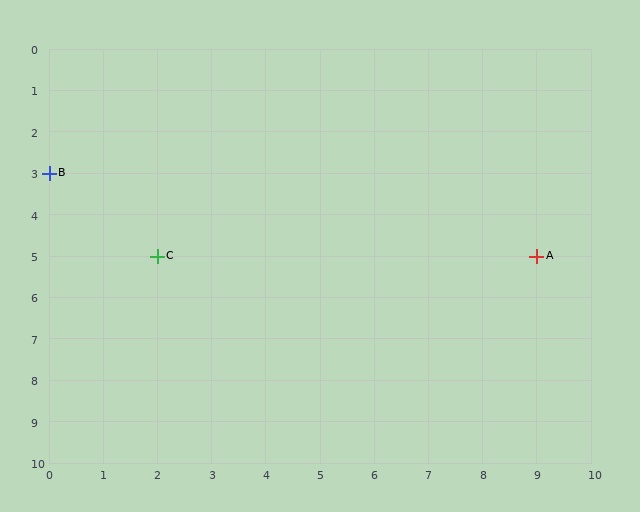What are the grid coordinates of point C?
Point C is at grid coordinates (2, 5).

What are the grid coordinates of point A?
Point A is at grid coordinates (9, 5).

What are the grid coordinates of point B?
Point B is at grid coordinates (0, 3).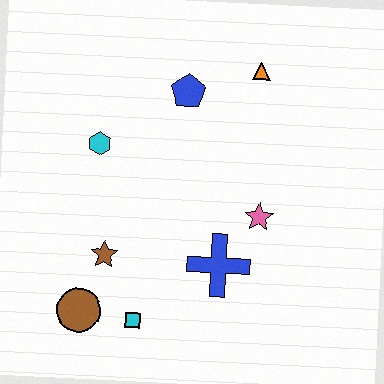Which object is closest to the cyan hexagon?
The blue pentagon is closest to the cyan hexagon.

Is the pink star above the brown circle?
Yes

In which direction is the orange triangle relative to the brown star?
The orange triangle is above the brown star.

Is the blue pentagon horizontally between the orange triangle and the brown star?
Yes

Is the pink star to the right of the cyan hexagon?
Yes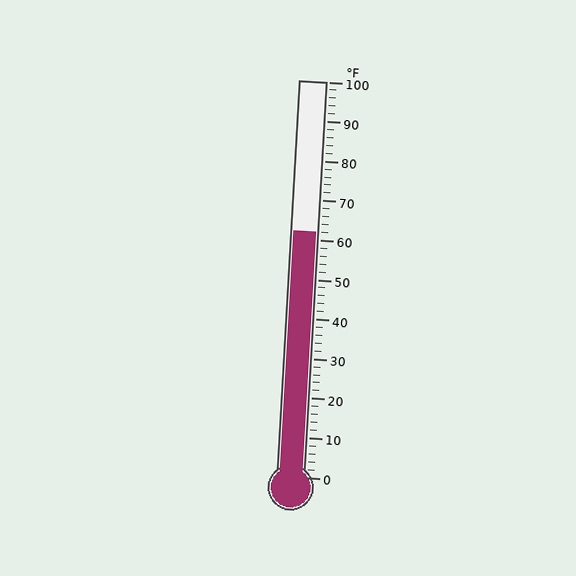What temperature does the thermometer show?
The thermometer shows approximately 62°F.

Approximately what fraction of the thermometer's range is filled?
The thermometer is filled to approximately 60% of its range.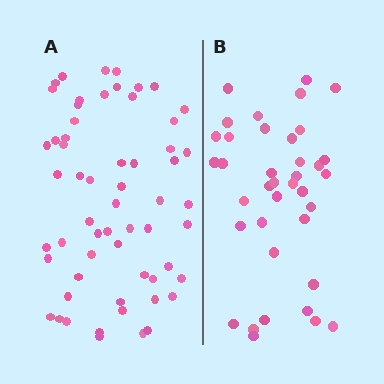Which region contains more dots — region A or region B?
Region A (the left region) has more dots.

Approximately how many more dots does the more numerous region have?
Region A has approximately 20 more dots than region B.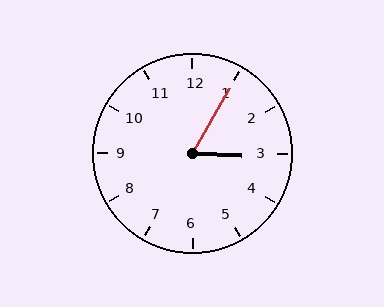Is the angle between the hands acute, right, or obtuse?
It is acute.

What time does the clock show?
3:05.